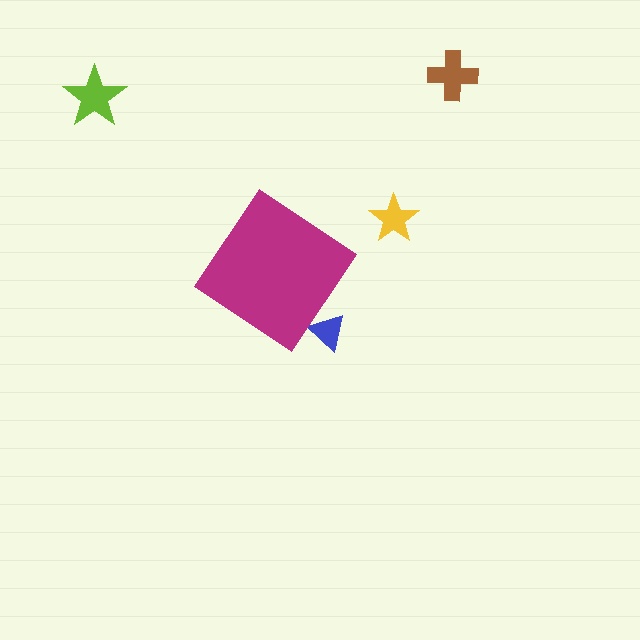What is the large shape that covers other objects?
A magenta diamond.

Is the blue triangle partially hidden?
Yes, the blue triangle is partially hidden behind the magenta diamond.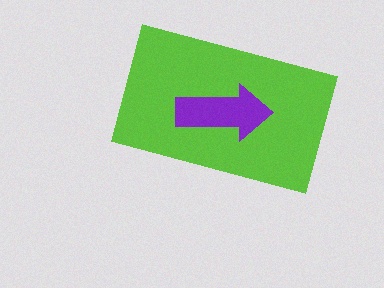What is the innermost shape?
The purple arrow.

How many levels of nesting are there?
2.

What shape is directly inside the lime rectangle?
The purple arrow.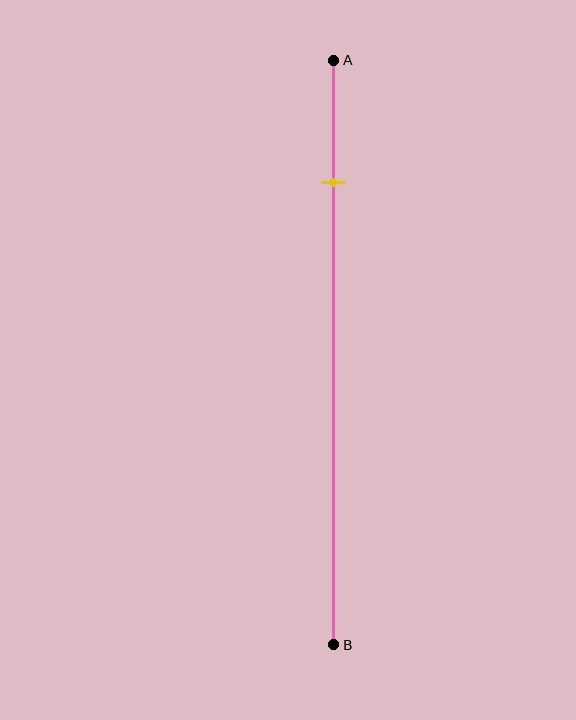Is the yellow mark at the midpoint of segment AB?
No, the mark is at about 20% from A, not at the 50% midpoint.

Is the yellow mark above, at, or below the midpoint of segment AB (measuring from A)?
The yellow mark is above the midpoint of segment AB.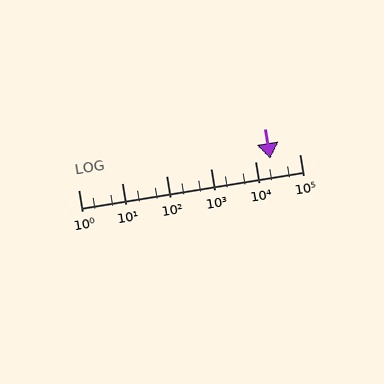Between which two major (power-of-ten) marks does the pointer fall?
The pointer is between 10000 and 100000.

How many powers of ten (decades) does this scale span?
The scale spans 5 decades, from 1 to 100000.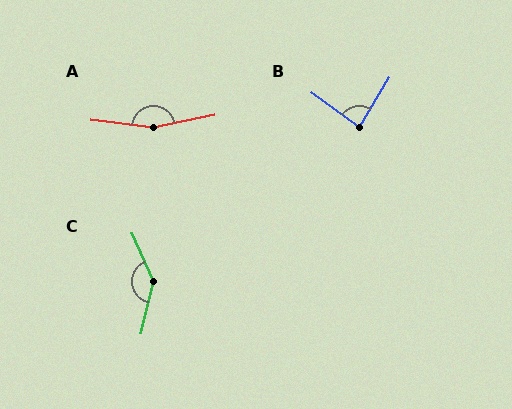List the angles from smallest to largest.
B (85°), C (143°), A (162°).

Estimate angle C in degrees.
Approximately 143 degrees.